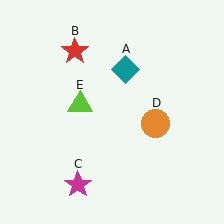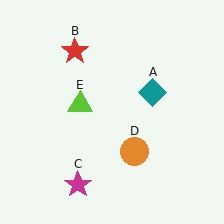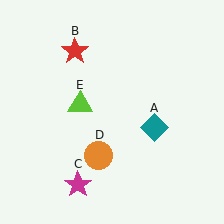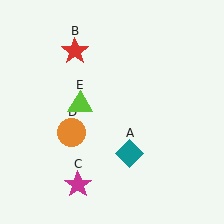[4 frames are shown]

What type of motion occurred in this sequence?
The teal diamond (object A), orange circle (object D) rotated clockwise around the center of the scene.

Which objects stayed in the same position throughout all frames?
Red star (object B) and magenta star (object C) and lime triangle (object E) remained stationary.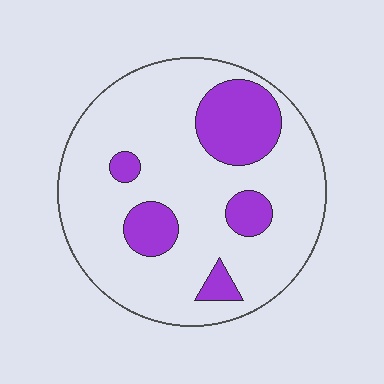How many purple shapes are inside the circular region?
5.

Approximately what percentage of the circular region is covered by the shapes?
Approximately 20%.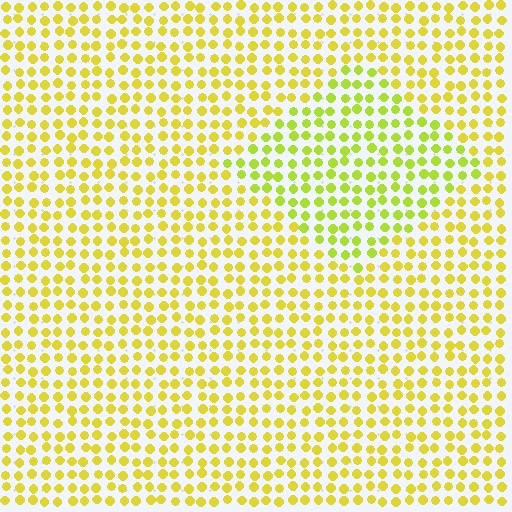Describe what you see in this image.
The image is filled with small yellow elements in a uniform arrangement. A diamond-shaped region is visible where the elements are tinted to a slightly different hue, forming a subtle color boundary.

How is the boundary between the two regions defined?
The boundary is defined purely by a slight shift in hue (about 23 degrees). Spacing, size, and orientation are identical on both sides.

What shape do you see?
I see a diamond.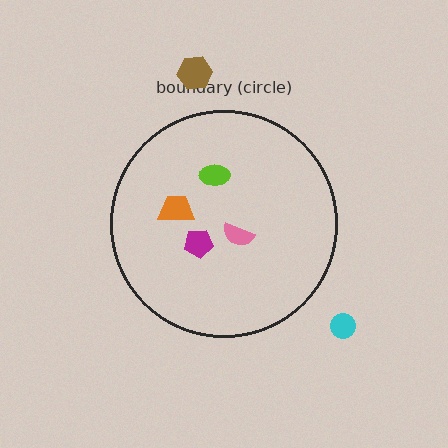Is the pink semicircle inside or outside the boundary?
Inside.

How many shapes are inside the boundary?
4 inside, 2 outside.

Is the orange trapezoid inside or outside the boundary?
Inside.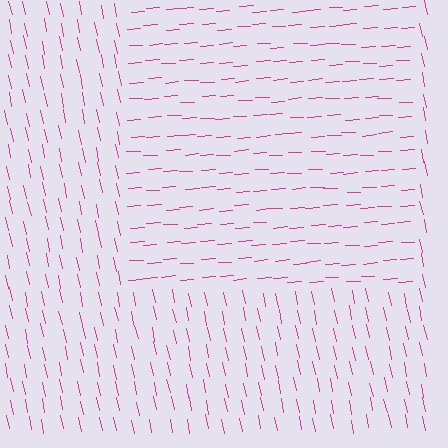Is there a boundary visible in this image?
Yes, there is a texture boundary formed by a change in line orientation.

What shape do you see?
I see a rectangle.